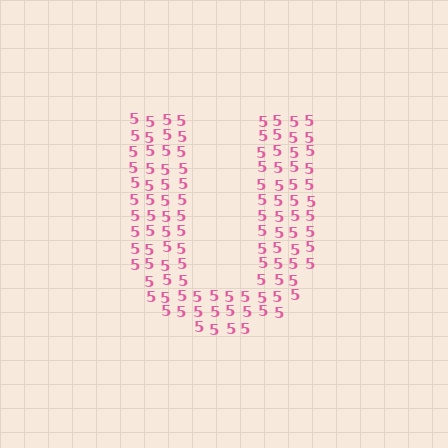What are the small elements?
The small elements are digit 5's.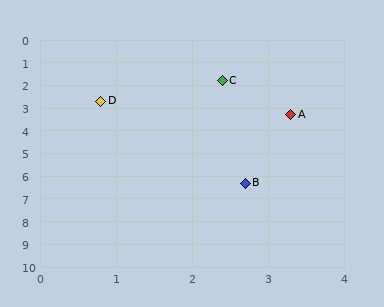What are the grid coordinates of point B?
Point B is at approximately (2.7, 6.3).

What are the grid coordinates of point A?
Point A is at approximately (3.3, 3.3).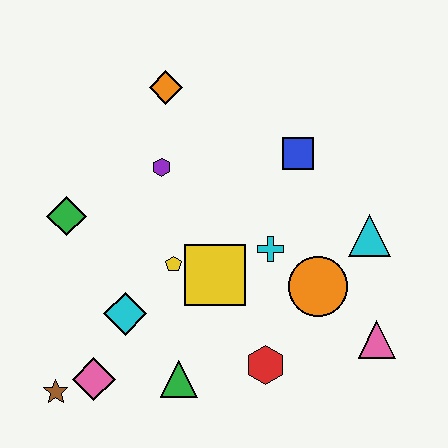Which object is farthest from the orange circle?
The brown star is farthest from the orange circle.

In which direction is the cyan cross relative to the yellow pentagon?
The cyan cross is to the right of the yellow pentagon.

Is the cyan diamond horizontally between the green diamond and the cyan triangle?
Yes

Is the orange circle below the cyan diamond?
No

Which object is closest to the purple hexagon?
The orange diamond is closest to the purple hexagon.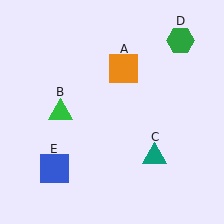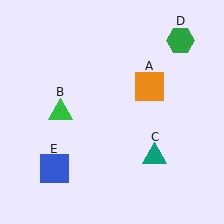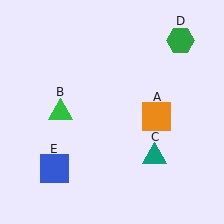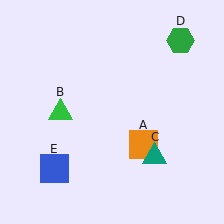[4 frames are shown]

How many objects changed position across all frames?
1 object changed position: orange square (object A).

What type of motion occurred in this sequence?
The orange square (object A) rotated clockwise around the center of the scene.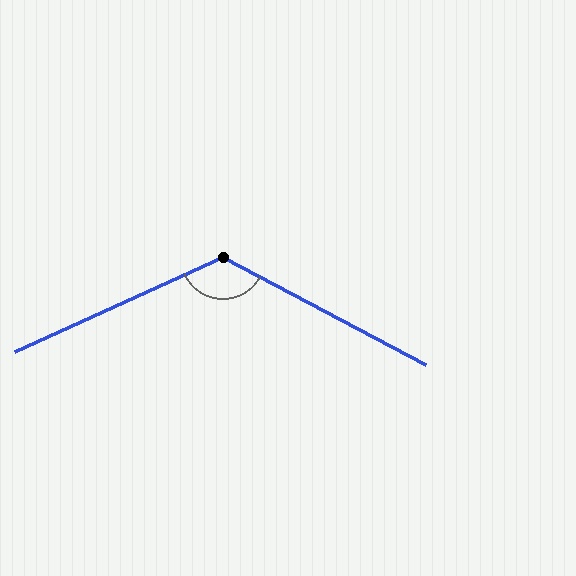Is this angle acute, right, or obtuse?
It is obtuse.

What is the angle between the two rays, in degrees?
Approximately 128 degrees.